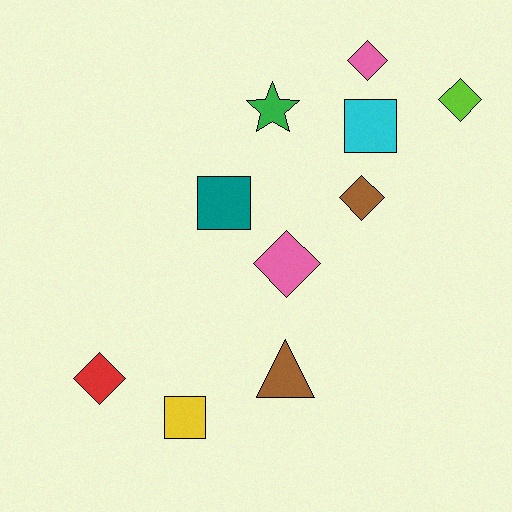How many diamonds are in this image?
There are 5 diamonds.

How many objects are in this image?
There are 10 objects.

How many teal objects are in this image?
There is 1 teal object.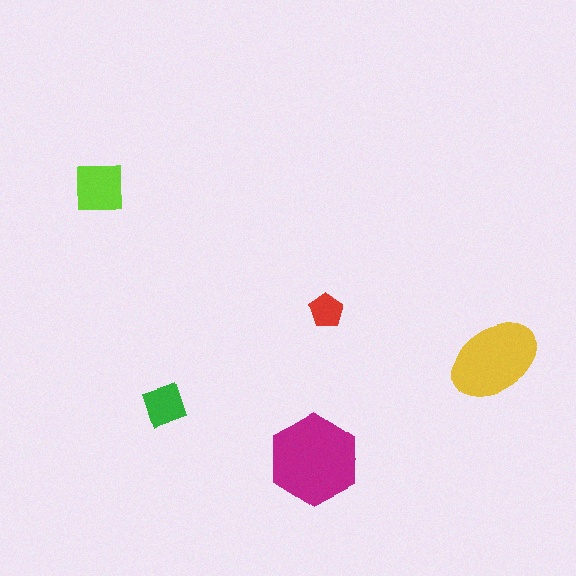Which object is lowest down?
The magenta hexagon is bottommost.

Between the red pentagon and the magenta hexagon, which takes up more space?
The magenta hexagon.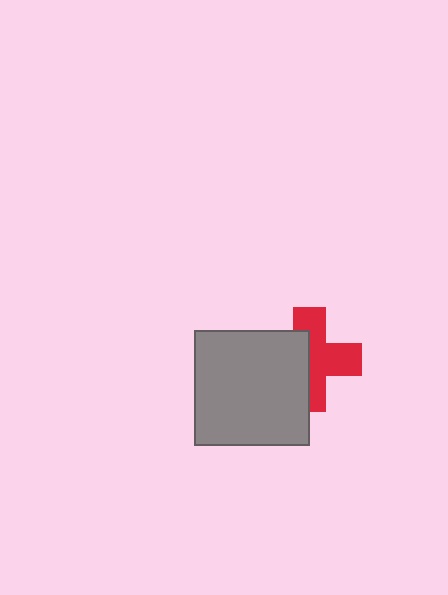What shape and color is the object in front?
The object in front is a gray square.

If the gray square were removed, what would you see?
You would see the complete red cross.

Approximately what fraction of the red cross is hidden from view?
Roughly 44% of the red cross is hidden behind the gray square.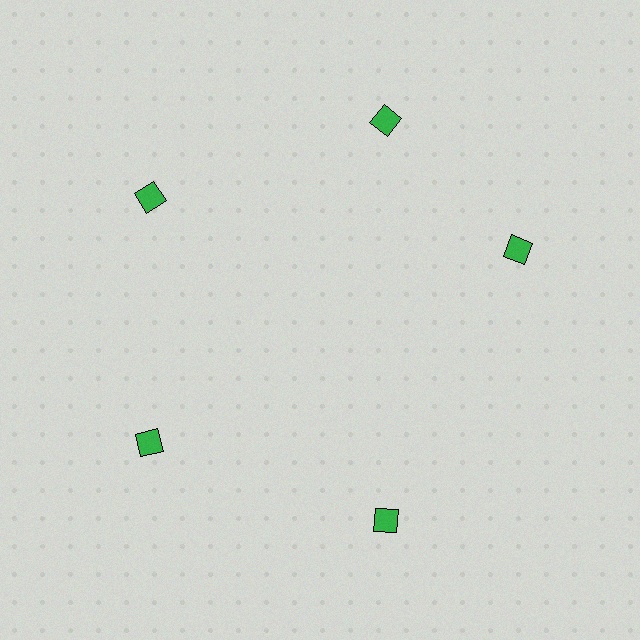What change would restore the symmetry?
The symmetry would be restored by rotating it back into even spacing with its neighbors so that all 5 diamonds sit at equal angles and equal distance from the center.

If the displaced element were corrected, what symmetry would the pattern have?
It would have 5-fold rotational symmetry — the pattern would map onto itself every 72 degrees.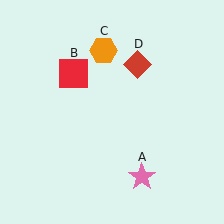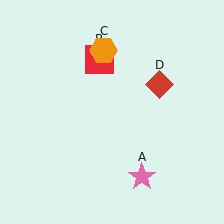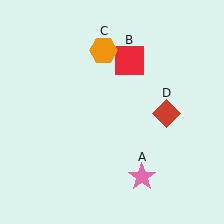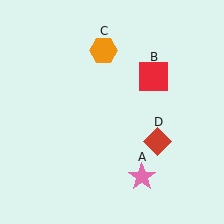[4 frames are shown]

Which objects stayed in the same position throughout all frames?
Pink star (object A) and orange hexagon (object C) remained stationary.